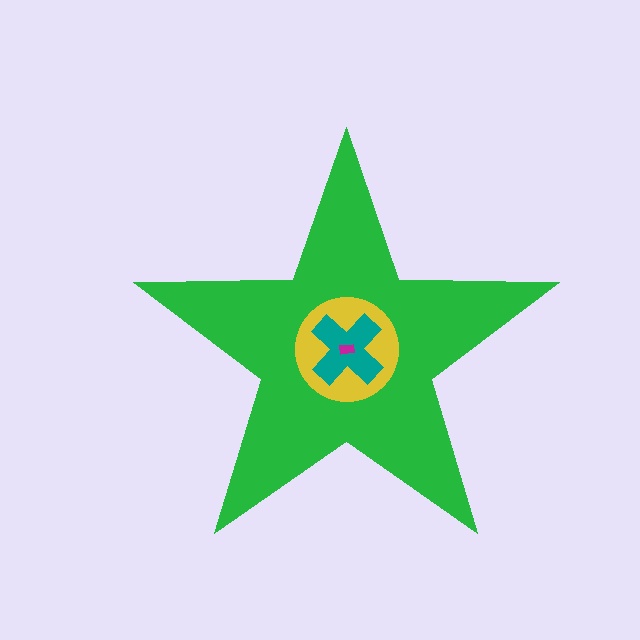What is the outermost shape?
The green star.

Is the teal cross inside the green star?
Yes.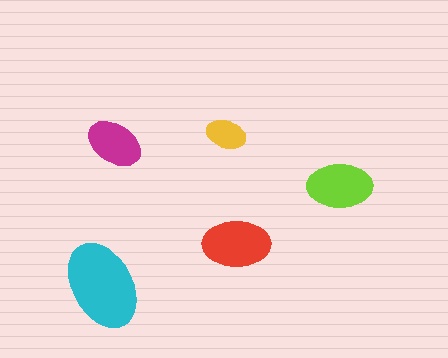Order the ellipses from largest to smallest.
the cyan one, the red one, the lime one, the magenta one, the yellow one.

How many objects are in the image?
There are 5 objects in the image.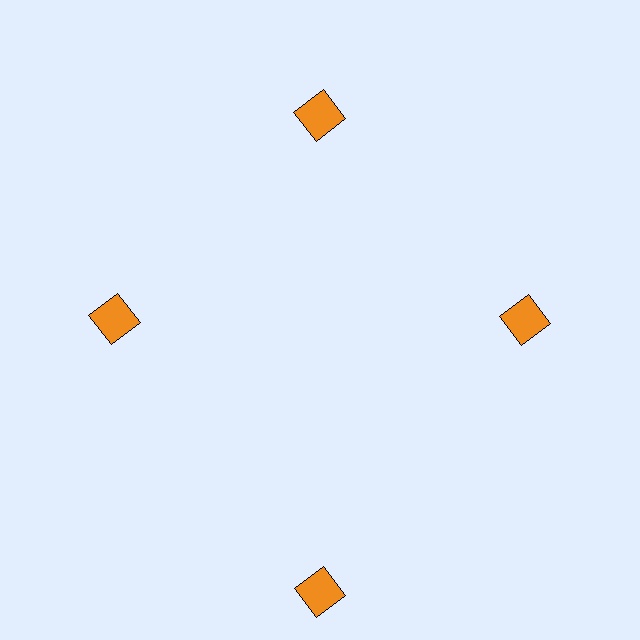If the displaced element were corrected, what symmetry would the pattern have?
It would have 4-fold rotational symmetry — the pattern would map onto itself every 90 degrees.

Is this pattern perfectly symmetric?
No. The 4 orange squares are arranged in a ring, but one element near the 6 o'clock position is pushed outward from the center, breaking the 4-fold rotational symmetry.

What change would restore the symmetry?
The symmetry would be restored by moving it inward, back onto the ring so that all 4 squares sit at equal angles and equal distance from the center.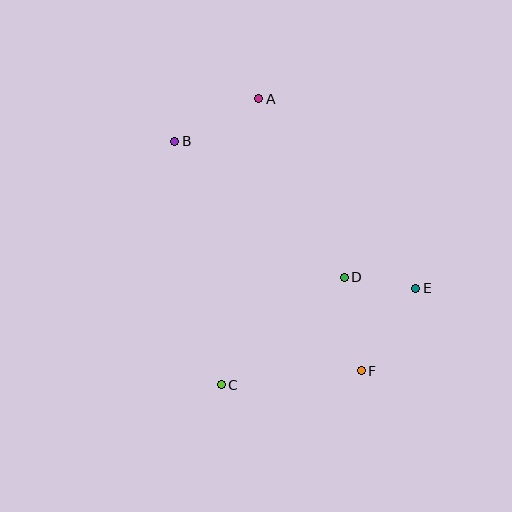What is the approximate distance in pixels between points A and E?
The distance between A and E is approximately 246 pixels.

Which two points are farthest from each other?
Points B and F are farthest from each other.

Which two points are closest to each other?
Points D and E are closest to each other.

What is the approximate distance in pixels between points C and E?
The distance between C and E is approximately 217 pixels.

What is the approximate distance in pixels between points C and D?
The distance between C and D is approximately 164 pixels.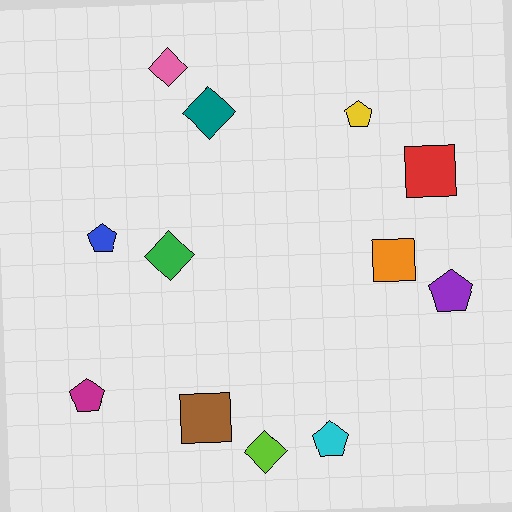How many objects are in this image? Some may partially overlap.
There are 12 objects.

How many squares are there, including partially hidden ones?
There are 3 squares.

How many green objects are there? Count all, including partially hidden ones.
There is 1 green object.